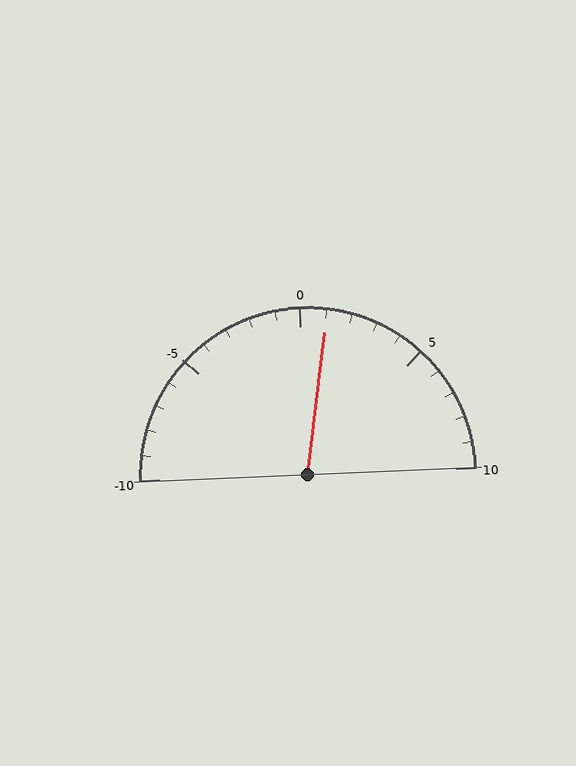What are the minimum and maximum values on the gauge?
The gauge ranges from -10 to 10.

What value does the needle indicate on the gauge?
The needle indicates approximately 1.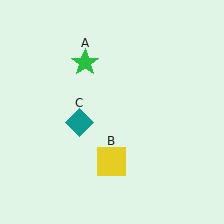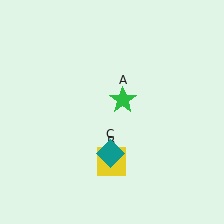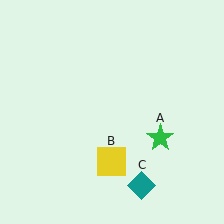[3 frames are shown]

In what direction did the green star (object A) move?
The green star (object A) moved down and to the right.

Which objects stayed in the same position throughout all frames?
Yellow square (object B) remained stationary.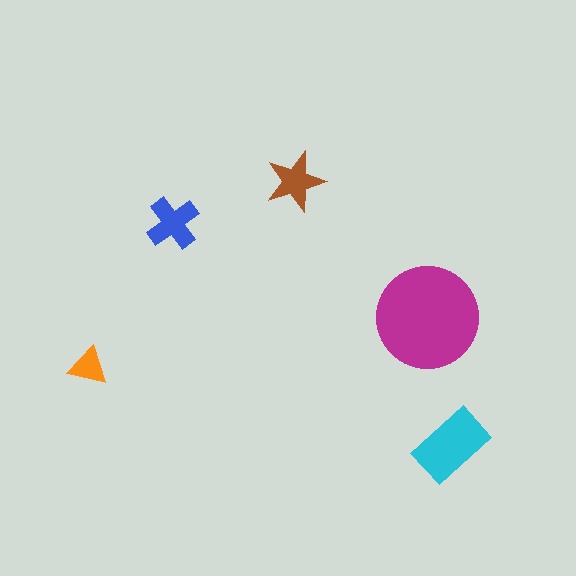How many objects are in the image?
There are 5 objects in the image.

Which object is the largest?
The magenta circle.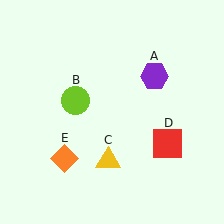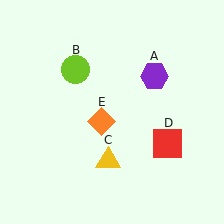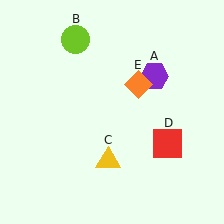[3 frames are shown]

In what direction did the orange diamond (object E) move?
The orange diamond (object E) moved up and to the right.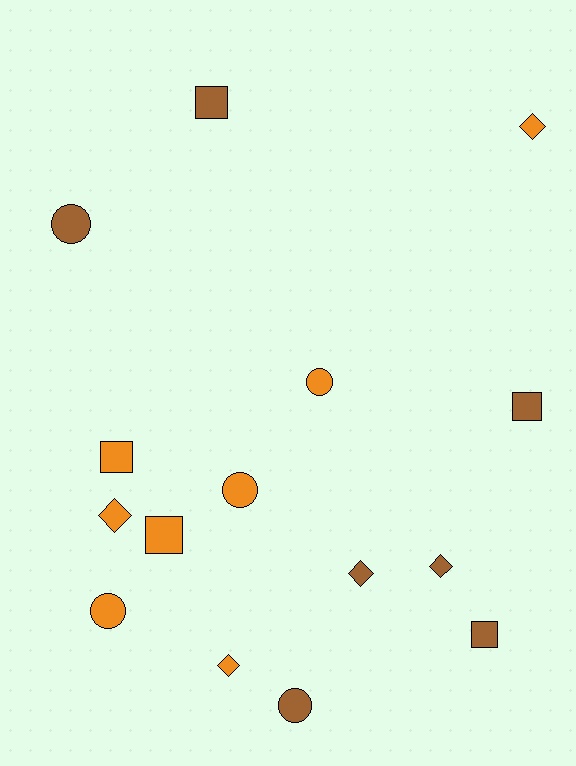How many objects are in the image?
There are 15 objects.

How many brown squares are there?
There are 3 brown squares.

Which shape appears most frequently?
Circle, with 5 objects.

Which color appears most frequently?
Orange, with 8 objects.